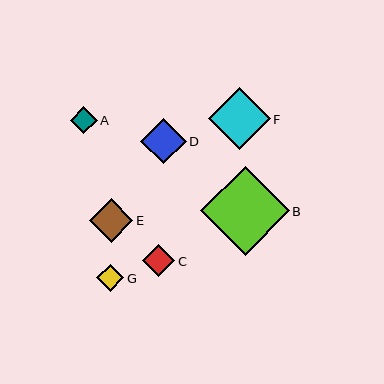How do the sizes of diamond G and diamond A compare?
Diamond G and diamond A are approximately the same size.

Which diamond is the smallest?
Diamond A is the smallest with a size of approximately 27 pixels.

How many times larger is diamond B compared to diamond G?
Diamond B is approximately 3.3 times the size of diamond G.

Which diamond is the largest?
Diamond B is the largest with a size of approximately 89 pixels.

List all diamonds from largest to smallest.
From largest to smallest: B, F, D, E, C, G, A.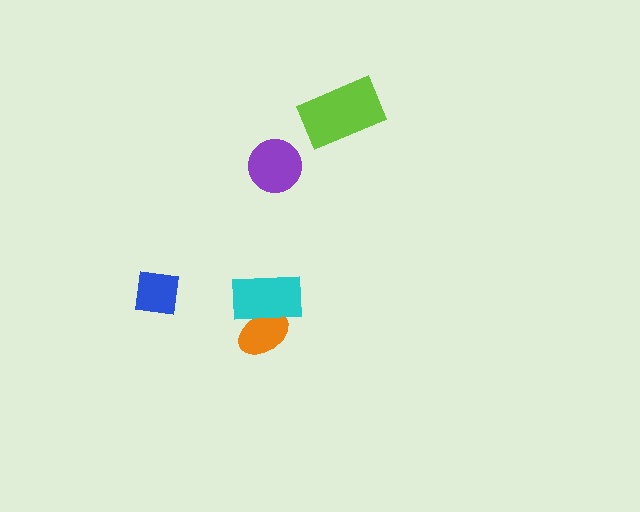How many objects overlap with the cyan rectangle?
1 object overlaps with the cyan rectangle.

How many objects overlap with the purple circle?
0 objects overlap with the purple circle.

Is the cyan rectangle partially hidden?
No, no other shape covers it.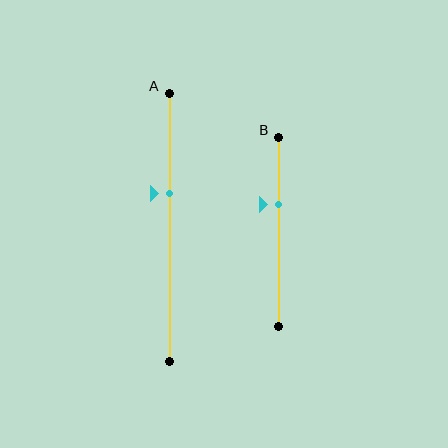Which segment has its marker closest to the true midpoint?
Segment A has its marker closest to the true midpoint.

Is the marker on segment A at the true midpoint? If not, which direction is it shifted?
No, the marker on segment A is shifted upward by about 13% of the segment length.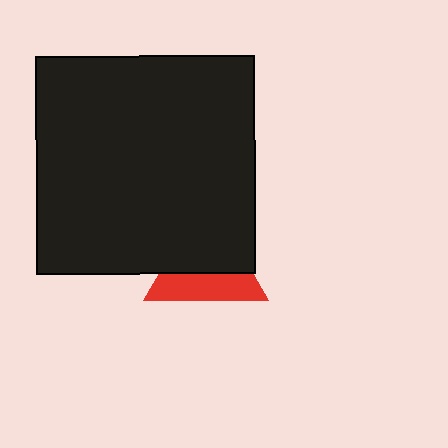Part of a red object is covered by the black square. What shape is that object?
It is a triangle.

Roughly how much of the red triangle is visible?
A small part of it is visible (roughly 45%).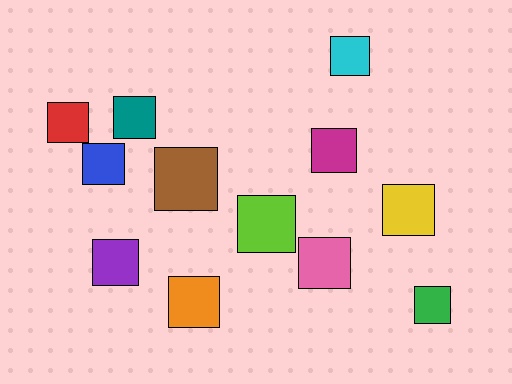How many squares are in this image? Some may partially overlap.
There are 12 squares.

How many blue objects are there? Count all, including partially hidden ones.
There is 1 blue object.